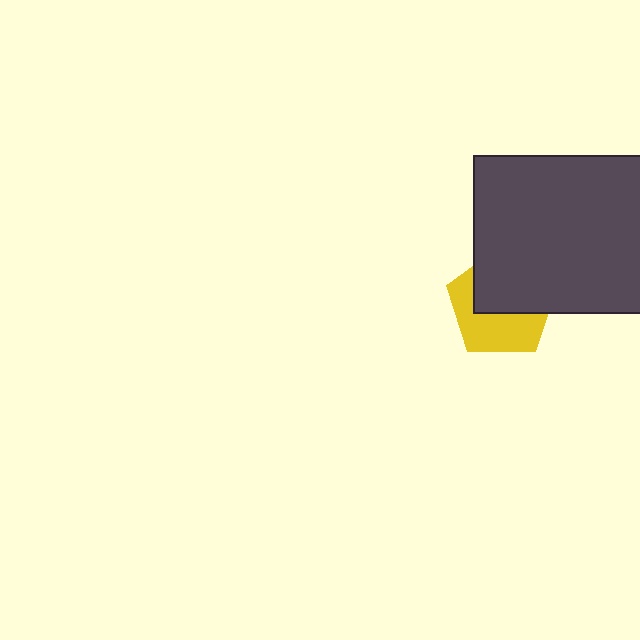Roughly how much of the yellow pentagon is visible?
About half of it is visible (roughly 49%).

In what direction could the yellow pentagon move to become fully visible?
The yellow pentagon could move down. That would shift it out from behind the dark gray rectangle entirely.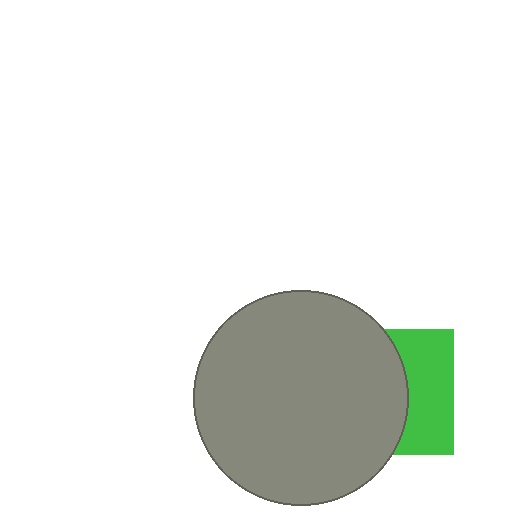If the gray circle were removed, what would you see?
You would see the complete green square.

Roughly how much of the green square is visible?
A small part of it is visible (roughly 41%).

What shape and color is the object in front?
The object in front is a gray circle.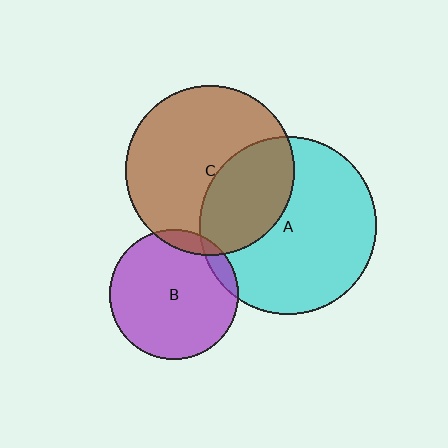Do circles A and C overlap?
Yes.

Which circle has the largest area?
Circle A (cyan).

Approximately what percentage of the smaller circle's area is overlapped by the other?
Approximately 35%.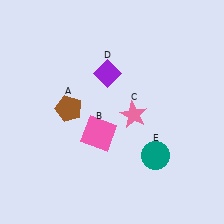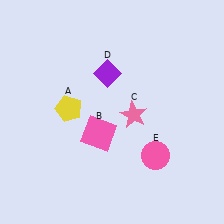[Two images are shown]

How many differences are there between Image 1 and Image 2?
There are 2 differences between the two images.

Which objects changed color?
A changed from brown to yellow. E changed from teal to pink.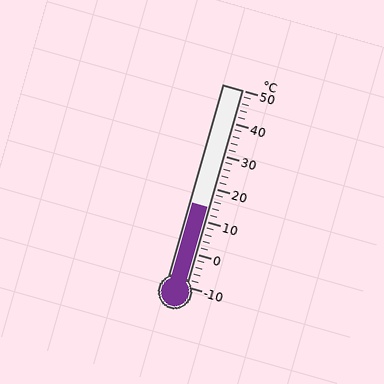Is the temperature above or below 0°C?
The temperature is above 0°C.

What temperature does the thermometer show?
The thermometer shows approximately 14°C.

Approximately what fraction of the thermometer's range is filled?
The thermometer is filled to approximately 40% of its range.